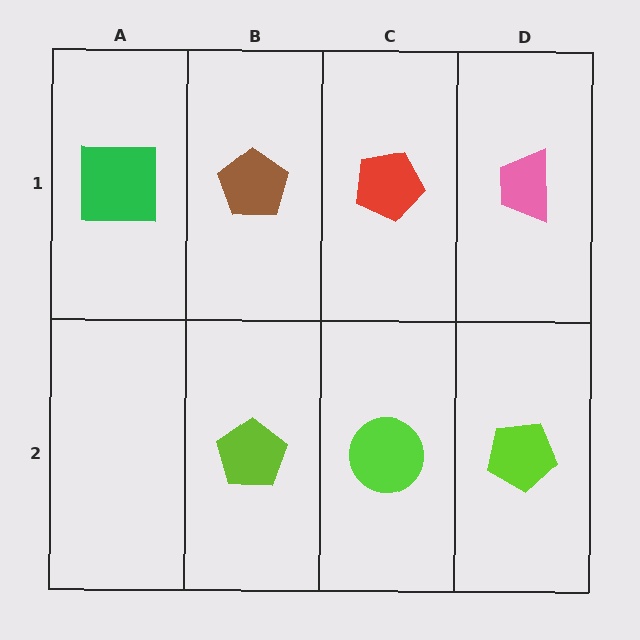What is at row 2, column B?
A lime pentagon.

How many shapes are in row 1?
4 shapes.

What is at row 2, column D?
A lime pentagon.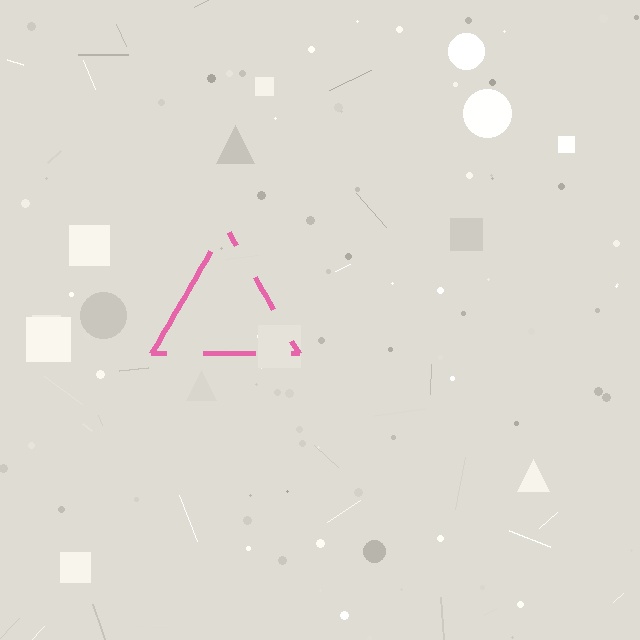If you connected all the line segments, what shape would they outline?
They would outline a triangle.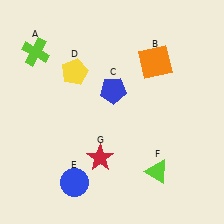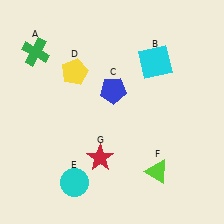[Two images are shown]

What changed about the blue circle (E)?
In Image 1, E is blue. In Image 2, it changed to cyan.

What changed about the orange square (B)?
In Image 1, B is orange. In Image 2, it changed to cyan.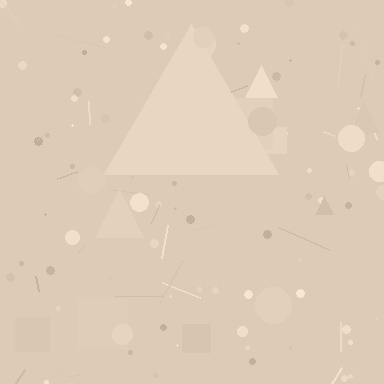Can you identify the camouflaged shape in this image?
The camouflaged shape is a triangle.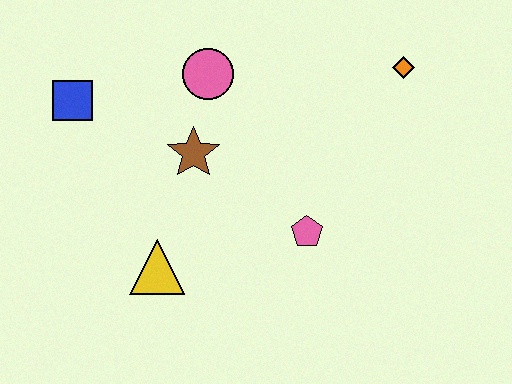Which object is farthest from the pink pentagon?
The blue square is farthest from the pink pentagon.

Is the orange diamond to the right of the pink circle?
Yes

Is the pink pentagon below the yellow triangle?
No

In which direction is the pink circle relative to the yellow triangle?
The pink circle is above the yellow triangle.